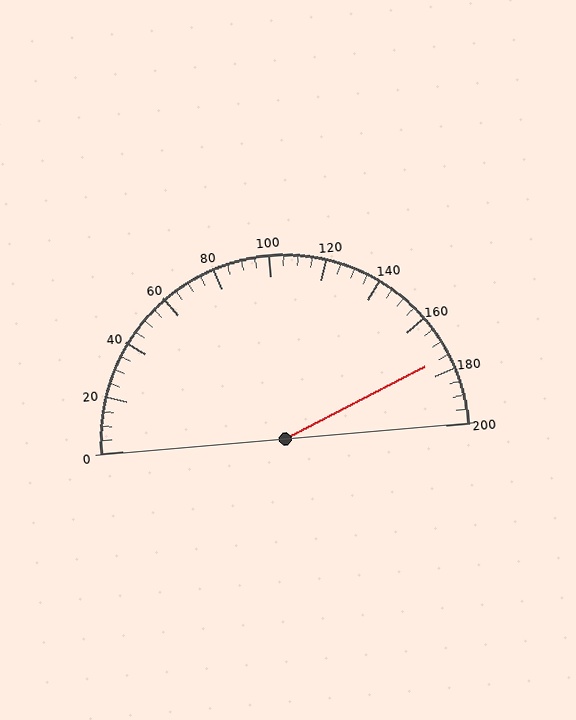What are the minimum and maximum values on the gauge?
The gauge ranges from 0 to 200.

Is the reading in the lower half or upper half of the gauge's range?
The reading is in the upper half of the range (0 to 200).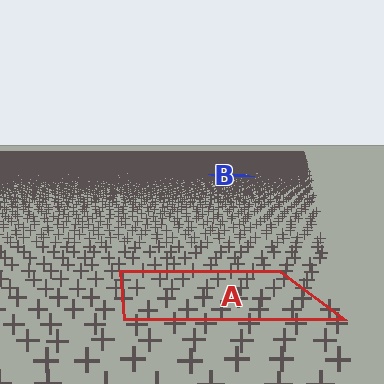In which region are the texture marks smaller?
The texture marks are smaller in region B, because it is farther away.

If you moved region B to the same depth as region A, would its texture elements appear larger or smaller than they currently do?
They would appear larger. At a closer depth, the same texture elements are projected at a bigger on-screen size.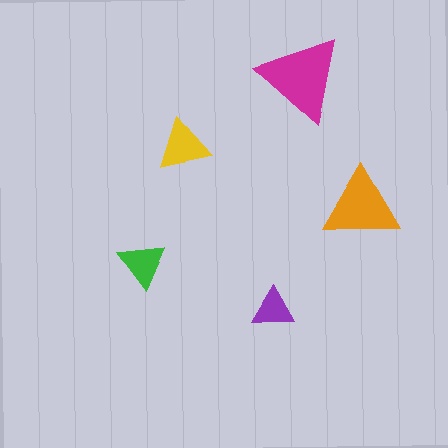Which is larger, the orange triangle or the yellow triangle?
The orange one.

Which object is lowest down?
The purple triangle is bottommost.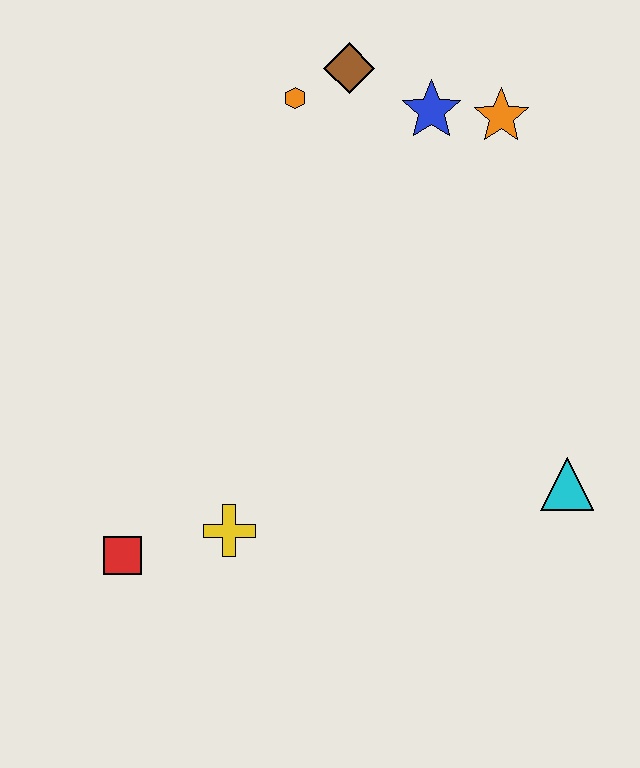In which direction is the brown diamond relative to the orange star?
The brown diamond is to the left of the orange star.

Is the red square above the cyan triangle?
No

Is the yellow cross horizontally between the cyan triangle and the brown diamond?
No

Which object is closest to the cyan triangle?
The yellow cross is closest to the cyan triangle.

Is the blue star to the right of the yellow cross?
Yes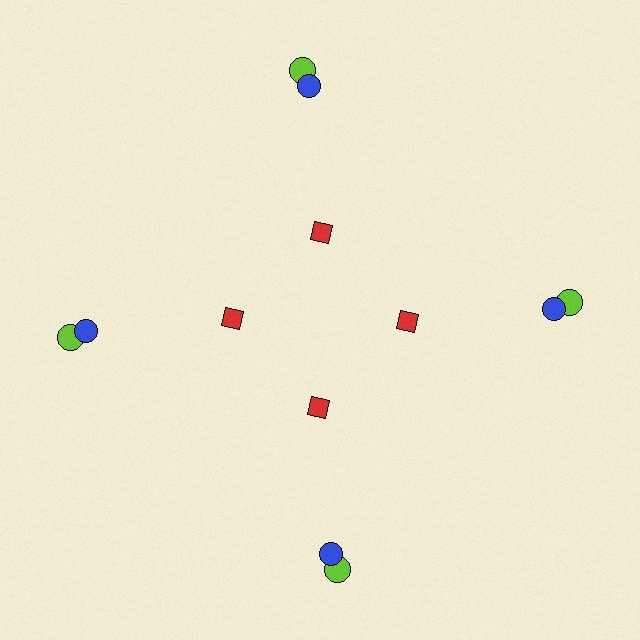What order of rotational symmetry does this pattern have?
This pattern has 4-fold rotational symmetry.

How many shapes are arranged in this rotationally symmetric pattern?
There are 12 shapes, arranged in 4 groups of 3.